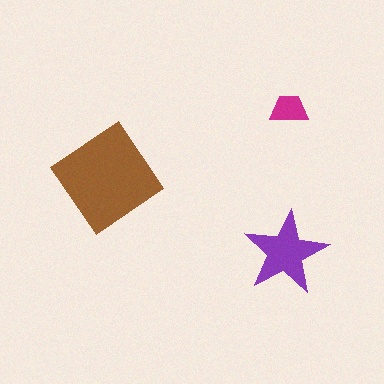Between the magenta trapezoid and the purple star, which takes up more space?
The purple star.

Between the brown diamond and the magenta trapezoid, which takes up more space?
The brown diamond.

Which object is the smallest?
The magenta trapezoid.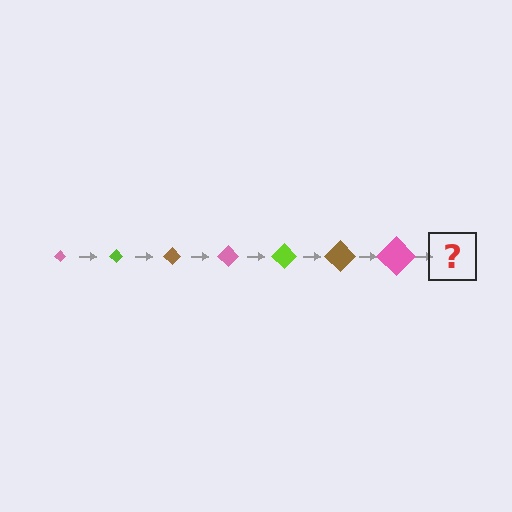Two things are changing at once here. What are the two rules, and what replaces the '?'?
The two rules are that the diamond grows larger each step and the color cycles through pink, lime, and brown. The '?' should be a lime diamond, larger than the previous one.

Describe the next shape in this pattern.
It should be a lime diamond, larger than the previous one.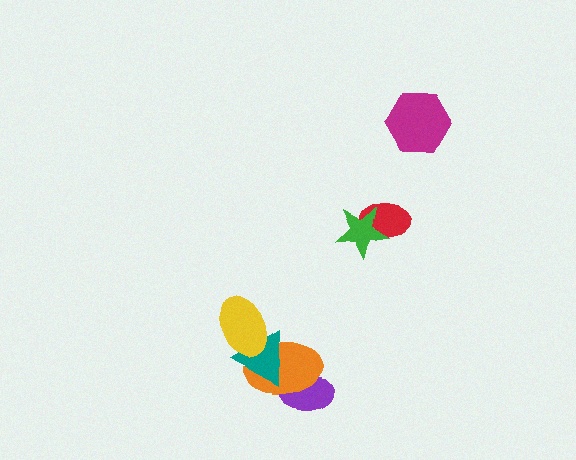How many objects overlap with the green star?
1 object overlaps with the green star.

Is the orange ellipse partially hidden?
Yes, it is partially covered by another shape.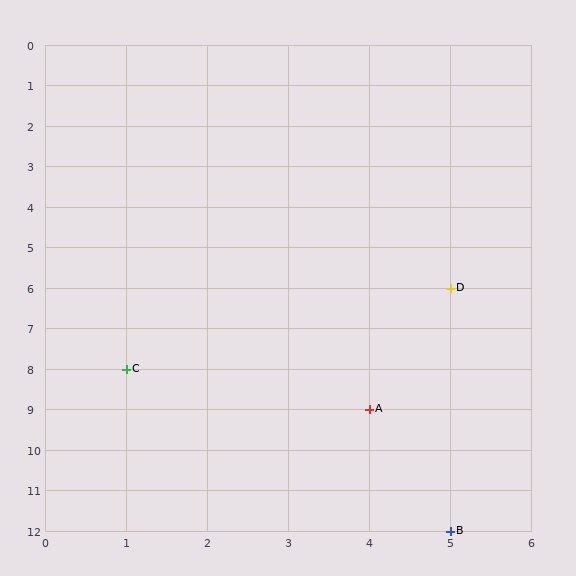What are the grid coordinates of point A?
Point A is at grid coordinates (4, 9).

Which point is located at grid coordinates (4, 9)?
Point A is at (4, 9).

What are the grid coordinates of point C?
Point C is at grid coordinates (1, 8).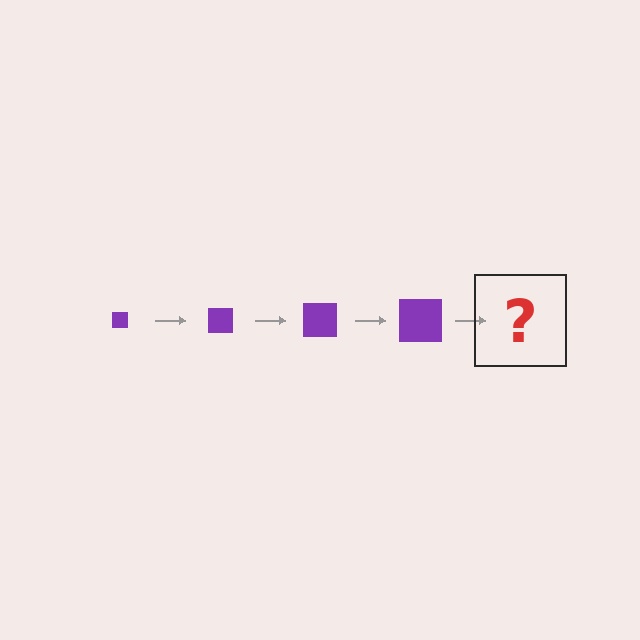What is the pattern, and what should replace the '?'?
The pattern is that the square gets progressively larger each step. The '?' should be a purple square, larger than the previous one.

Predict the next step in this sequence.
The next step is a purple square, larger than the previous one.